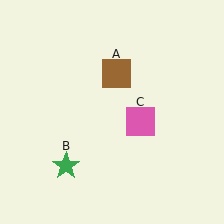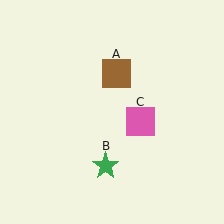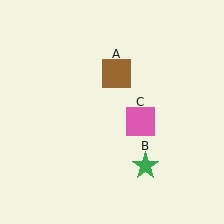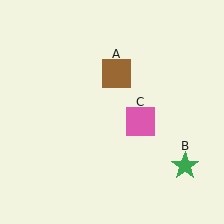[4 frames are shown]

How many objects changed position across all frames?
1 object changed position: green star (object B).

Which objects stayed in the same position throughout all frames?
Brown square (object A) and pink square (object C) remained stationary.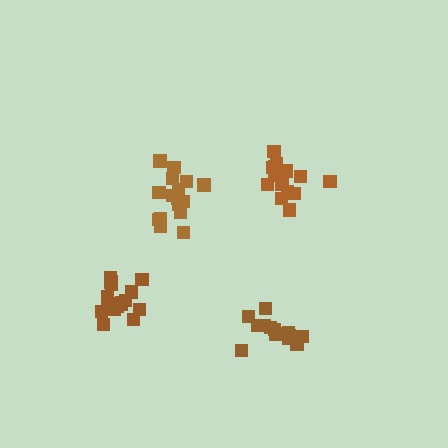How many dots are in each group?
Group 1: 14 dots, Group 2: 13 dots, Group 3: 16 dots, Group 4: 16 dots (59 total).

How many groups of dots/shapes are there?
There are 4 groups.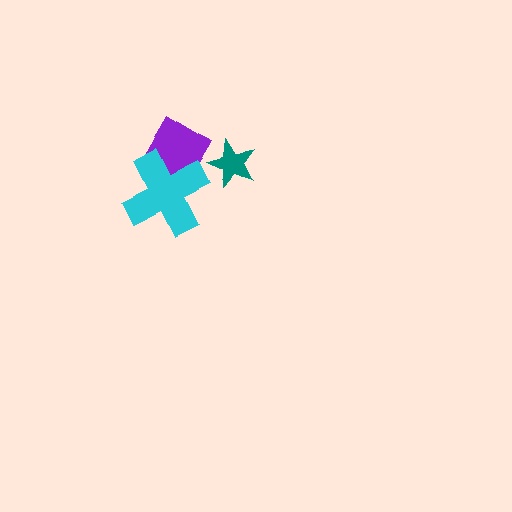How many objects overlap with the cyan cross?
1 object overlaps with the cyan cross.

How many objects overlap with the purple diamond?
1 object overlaps with the purple diamond.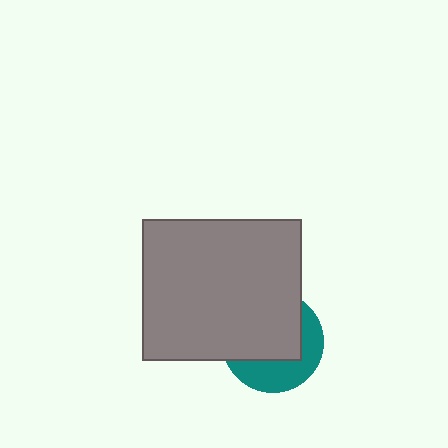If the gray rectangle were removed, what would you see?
You would see the complete teal circle.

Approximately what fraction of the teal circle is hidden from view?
Roughly 61% of the teal circle is hidden behind the gray rectangle.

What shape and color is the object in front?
The object in front is a gray rectangle.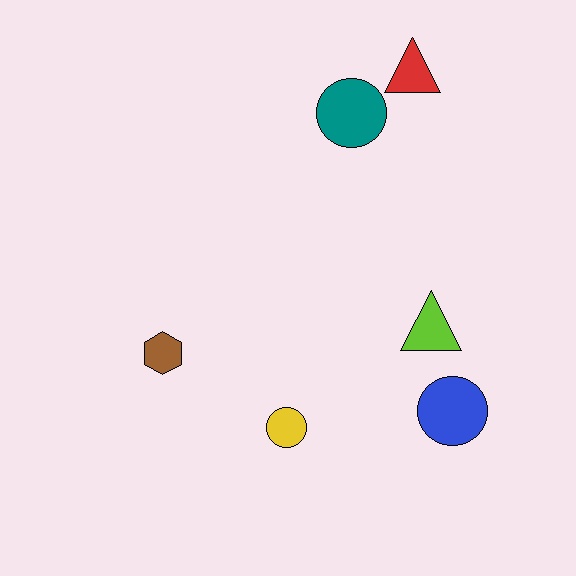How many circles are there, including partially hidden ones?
There are 3 circles.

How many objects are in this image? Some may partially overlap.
There are 6 objects.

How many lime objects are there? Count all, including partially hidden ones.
There is 1 lime object.